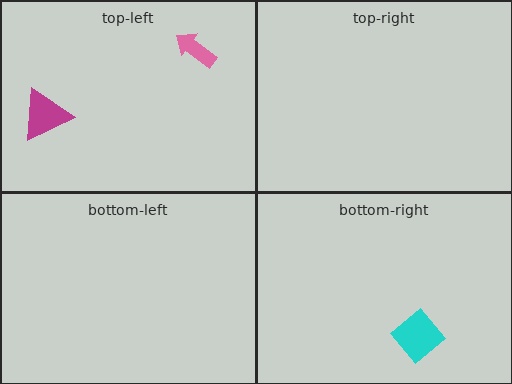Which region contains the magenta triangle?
The top-left region.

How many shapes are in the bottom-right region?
1.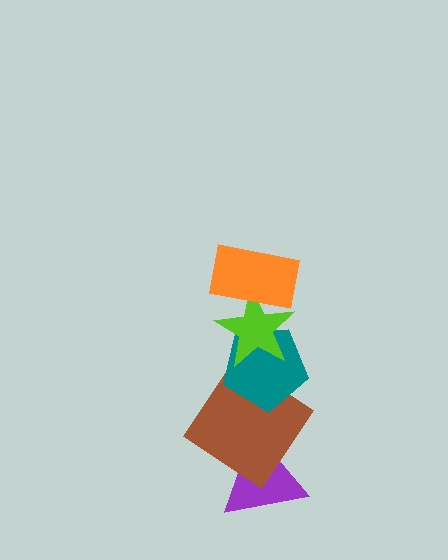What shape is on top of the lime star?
The orange rectangle is on top of the lime star.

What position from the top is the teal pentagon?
The teal pentagon is 3rd from the top.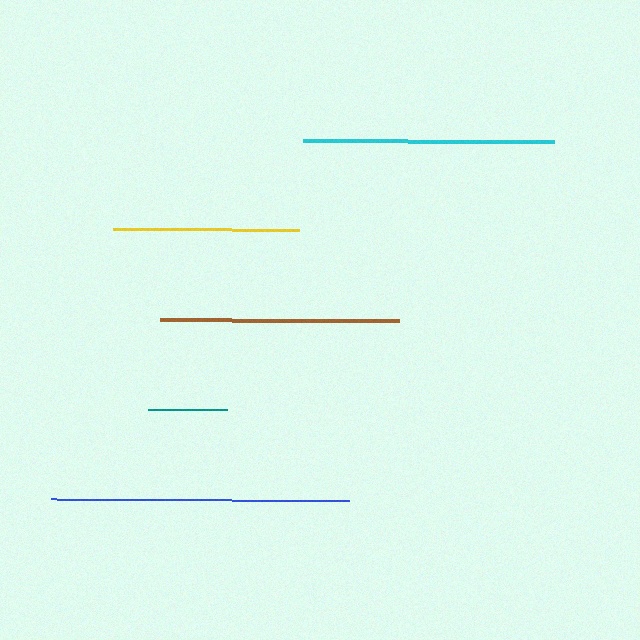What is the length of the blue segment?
The blue segment is approximately 298 pixels long.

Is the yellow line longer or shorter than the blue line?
The blue line is longer than the yellow line.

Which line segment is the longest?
The blue line is the longest at approximately 298 pixels.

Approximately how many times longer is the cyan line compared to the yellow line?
The cyan line is approximately 1.3 times the length of the yellow line.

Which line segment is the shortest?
The teal line is the shortest at approximately 79 pixels.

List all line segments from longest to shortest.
From longest to shortest: blue, cyan, brown, yellow, teal.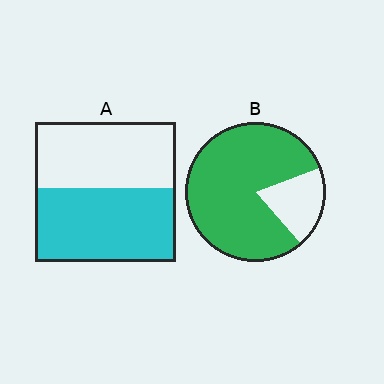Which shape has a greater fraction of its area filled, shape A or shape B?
Shape B.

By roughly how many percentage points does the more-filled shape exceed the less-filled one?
By roughly 30 percentage points (B over A).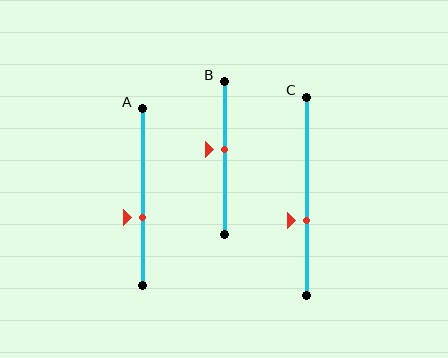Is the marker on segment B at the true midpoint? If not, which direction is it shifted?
No, the marker on segment B is shifted upward by about 6% of the segment length.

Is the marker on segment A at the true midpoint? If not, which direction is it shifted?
No, the marker on segment A is shifted downward by about 12% of the segment length.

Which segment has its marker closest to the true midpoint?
Segment B has its marker closest to the true midpoint.